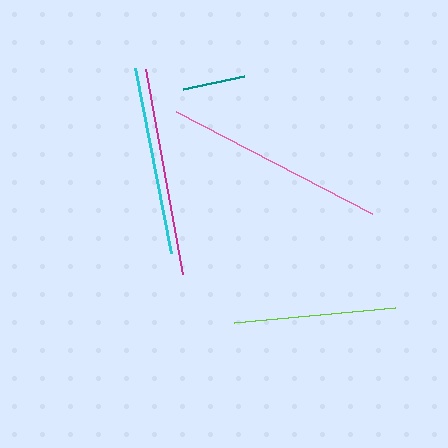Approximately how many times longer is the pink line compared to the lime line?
The pink line is approximately 1.4 times the length of the lime line.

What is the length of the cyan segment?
The cyan segment is approximately 188 pixels long.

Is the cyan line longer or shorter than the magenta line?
The magenta line is longer than the cyan line.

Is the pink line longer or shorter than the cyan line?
The pink line is longer than the cyan line.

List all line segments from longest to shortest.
From longest to shortest: pink, magenta, cyan, lime, teal.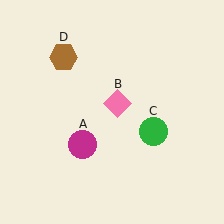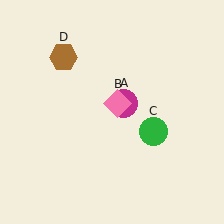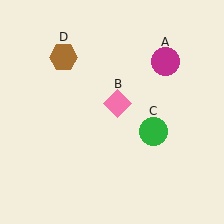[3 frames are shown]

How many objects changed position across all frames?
1 object changed position: magenta circle (object A).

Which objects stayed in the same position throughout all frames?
Pink diamond (object B) and green circle (object C) and brown hexagon (object D) remained stationary.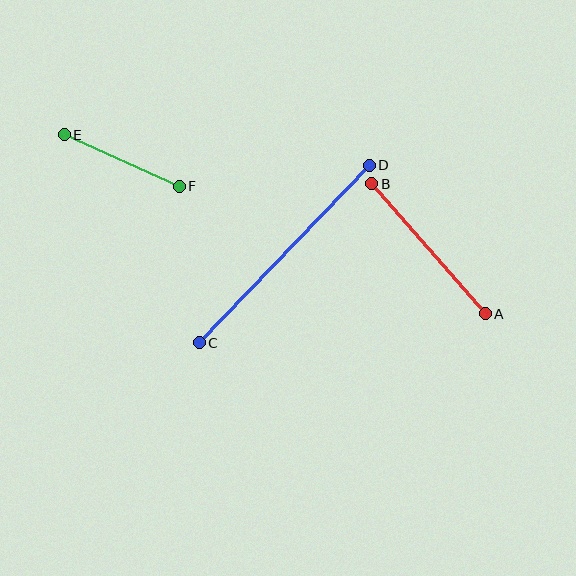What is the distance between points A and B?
The distance is approximately 172 pixels.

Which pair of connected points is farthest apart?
Points C and D are farthest apart.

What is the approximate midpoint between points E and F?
The midpoint is at approximately (122, 160) pixels.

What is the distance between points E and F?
The distance is approximately 126 pixels.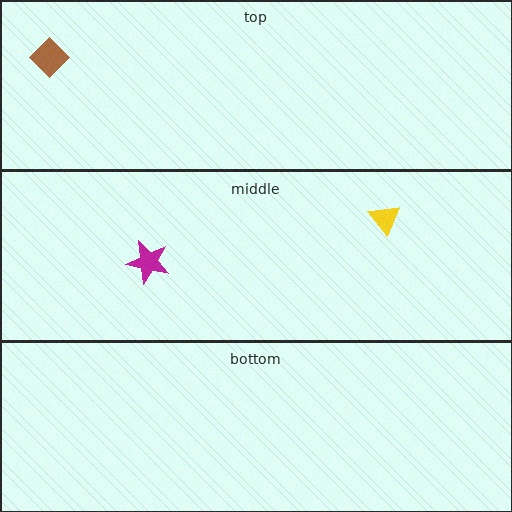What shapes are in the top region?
The brown diamond.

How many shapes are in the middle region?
2.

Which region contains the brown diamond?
The top region.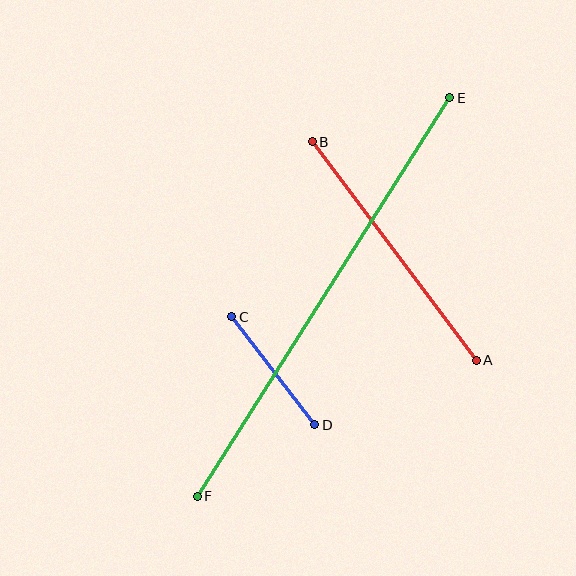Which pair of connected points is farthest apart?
Points E and F are farthest apart.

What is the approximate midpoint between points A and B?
The midpoint is at approximately (394, 251) pixels.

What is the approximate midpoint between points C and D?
The midpoint is at approximately (273, 371) pixels.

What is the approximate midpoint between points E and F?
The midpoint is at approximately (324, 297) pixels.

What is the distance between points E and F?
The distance is approximately 472 pixels.